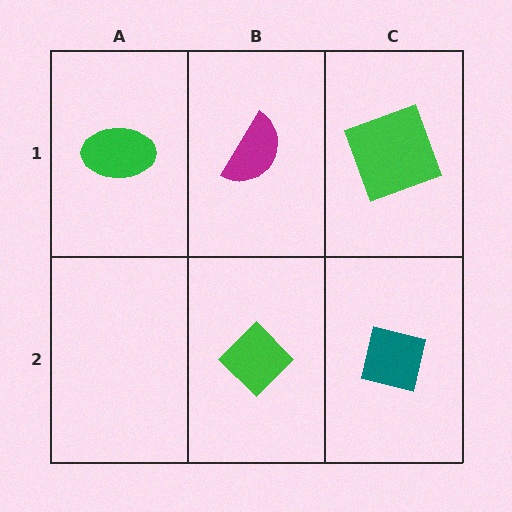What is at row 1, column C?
A green square.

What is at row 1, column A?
A green ellipse.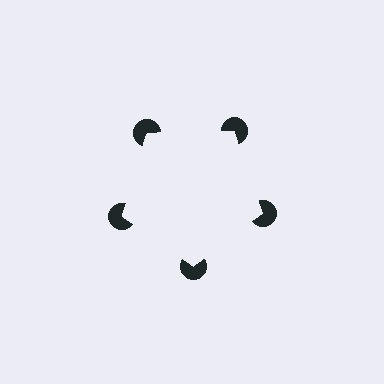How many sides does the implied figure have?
5 sides.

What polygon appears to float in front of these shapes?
An illusory pentagon — its edges are inferred from the aligned wedge cuts in the pac-man discs, not physically drawn.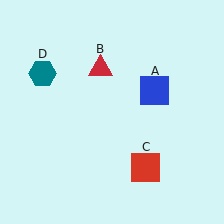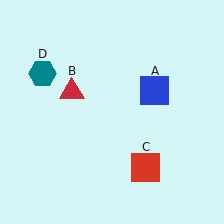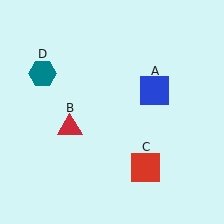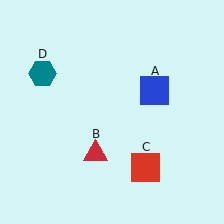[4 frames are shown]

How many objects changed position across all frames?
1 object changed position: red triangle (object B).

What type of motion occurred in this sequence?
The red triangle (object B) rotated counterclockwise around the center of the scene.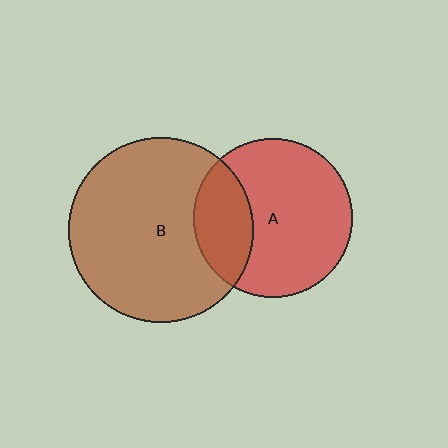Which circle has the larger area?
Circle B (brown).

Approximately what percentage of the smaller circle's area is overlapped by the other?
Approximately 25%.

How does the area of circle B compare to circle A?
Approximately 1.4 times.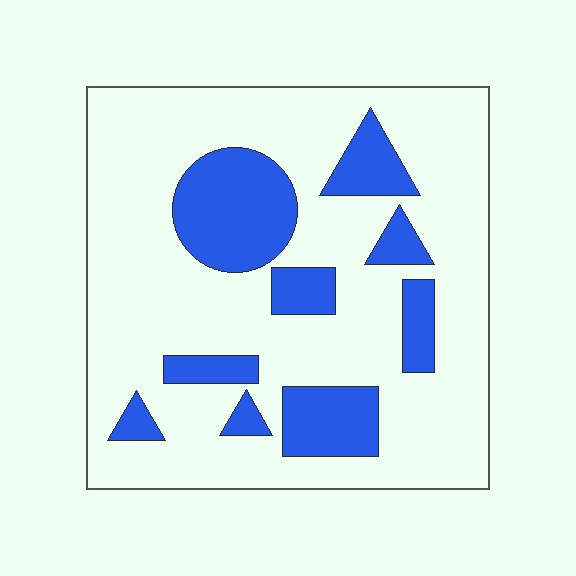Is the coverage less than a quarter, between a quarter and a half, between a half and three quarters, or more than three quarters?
Less than a quarter.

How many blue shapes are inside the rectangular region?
9.